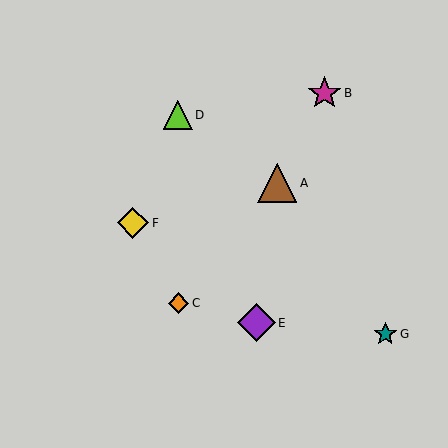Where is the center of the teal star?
The center of the teal star is at (385, 334).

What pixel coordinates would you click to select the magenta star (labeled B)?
Click at (324, 93) to select the magenta star B.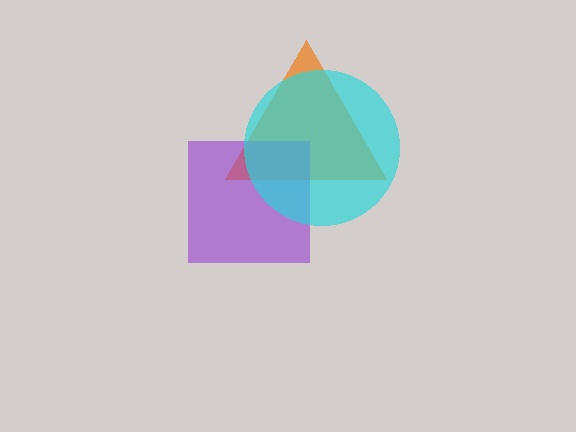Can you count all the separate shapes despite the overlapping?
Yes, there are 3 separate shapes.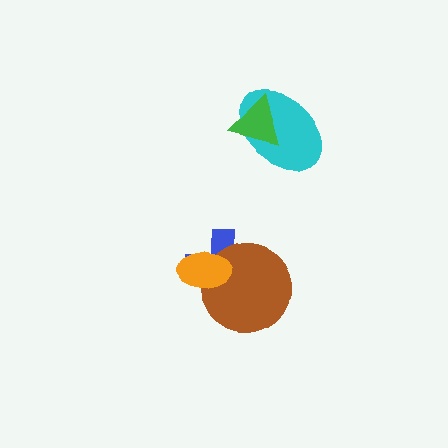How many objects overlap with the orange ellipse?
2 objects overlap with the orange ellipse.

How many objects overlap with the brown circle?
2 objects overlap with the brown circle.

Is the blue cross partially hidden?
Yes, it is partially covered by another shape.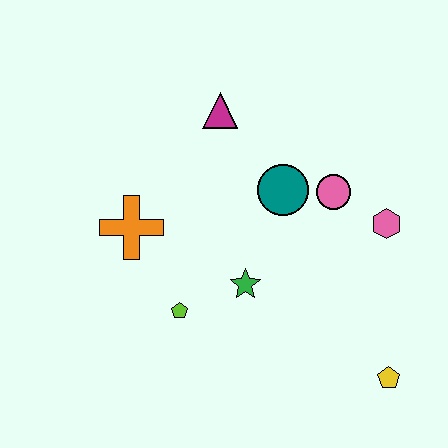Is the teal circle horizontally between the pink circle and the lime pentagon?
Yes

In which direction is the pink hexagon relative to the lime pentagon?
The pink hexagon is to the right of the lime pentagon.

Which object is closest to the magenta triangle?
The teal circle is closest to the magenta triangle.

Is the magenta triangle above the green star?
Yes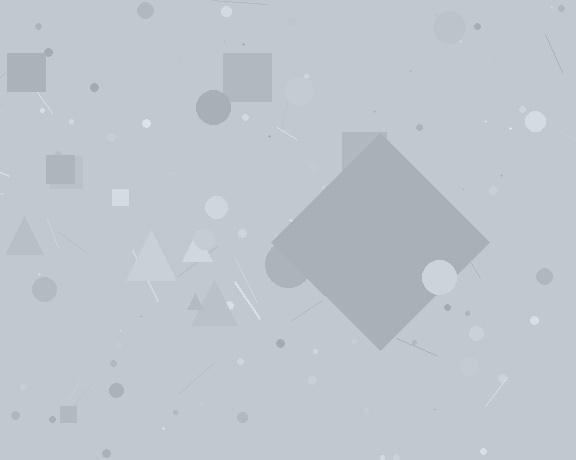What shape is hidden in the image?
A diamond is hidden in the image.